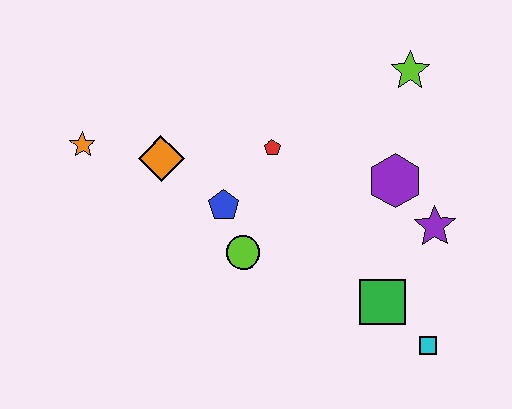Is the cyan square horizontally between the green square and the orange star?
No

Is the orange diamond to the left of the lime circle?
Yes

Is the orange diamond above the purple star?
Yes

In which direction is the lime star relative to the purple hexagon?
The lime star is above the purple hexagon.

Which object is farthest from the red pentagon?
The cyan square is farthest from the red pentagon.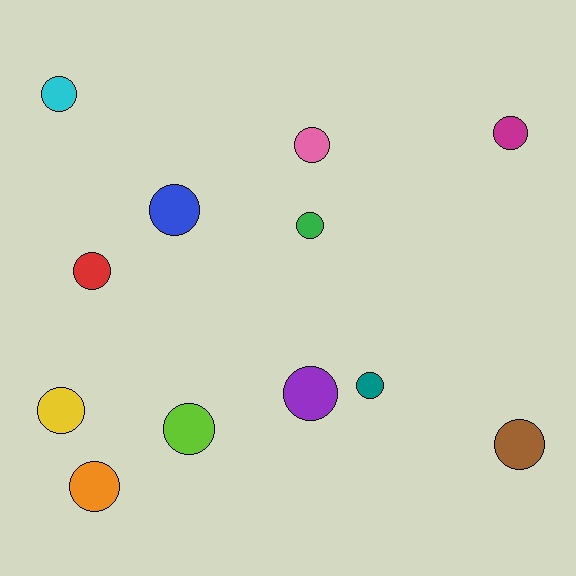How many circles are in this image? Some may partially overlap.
There are 12 circles.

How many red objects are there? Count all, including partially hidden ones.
There is 1 red object.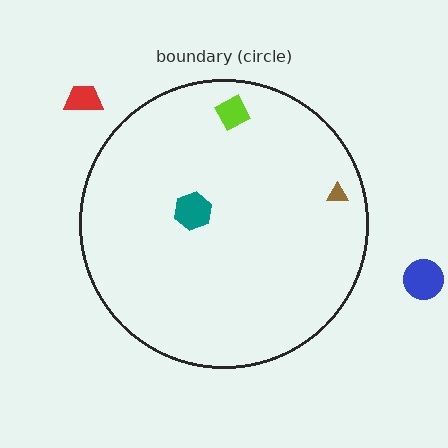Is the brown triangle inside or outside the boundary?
Inside.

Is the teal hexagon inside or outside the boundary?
Inside.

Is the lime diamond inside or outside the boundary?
Inside.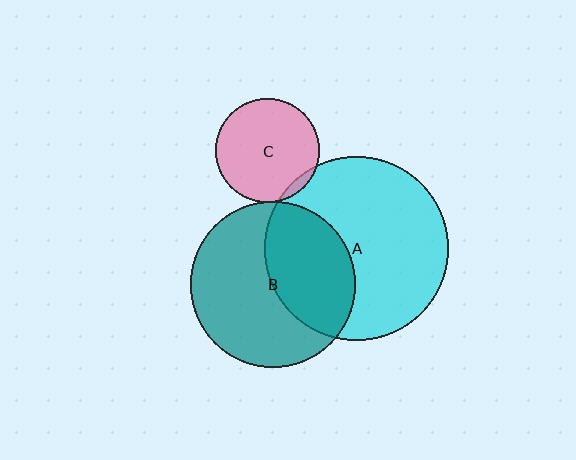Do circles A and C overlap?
Yes.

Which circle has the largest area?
Circle A (cyan).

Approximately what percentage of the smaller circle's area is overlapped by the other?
Approximately 5%.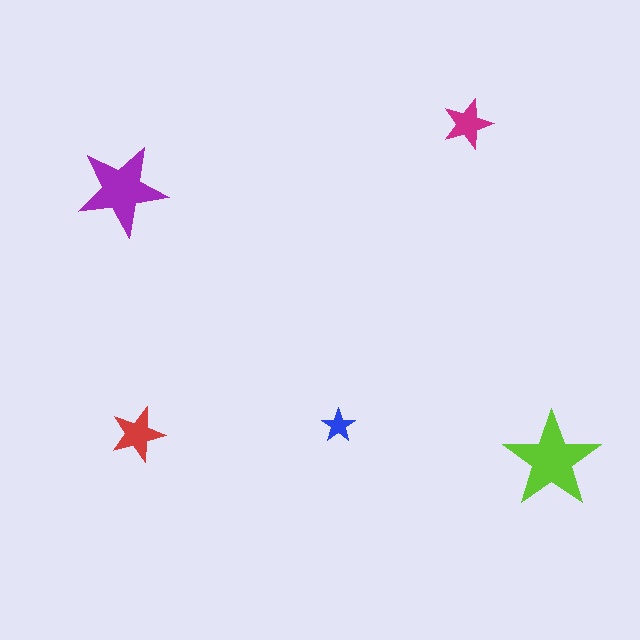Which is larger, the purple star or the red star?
The purple one.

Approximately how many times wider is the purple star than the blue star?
About 2.5 times wider.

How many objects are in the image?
There are 5 objects in the image.